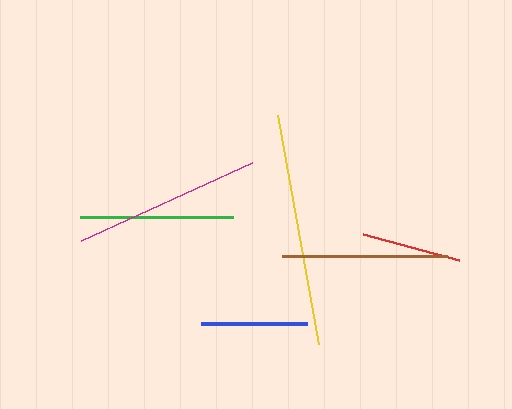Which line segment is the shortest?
The red line is the shortest at approximately 99 pixels.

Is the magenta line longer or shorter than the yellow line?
The yellow line is longer than the magenta line.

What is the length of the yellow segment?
The yellow segment is approximately 233 pixels long.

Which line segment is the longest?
The yellow line is the longest at approximately 233 pixels.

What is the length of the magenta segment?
The magenta segment is approximately 188 pixels long.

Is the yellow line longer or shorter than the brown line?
The yellow line is longer than the brown line.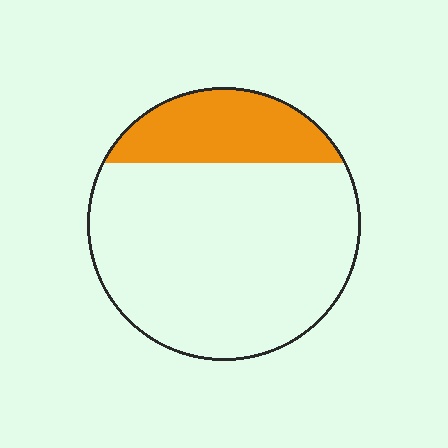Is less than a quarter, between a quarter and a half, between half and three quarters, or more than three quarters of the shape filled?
Less than a quarter.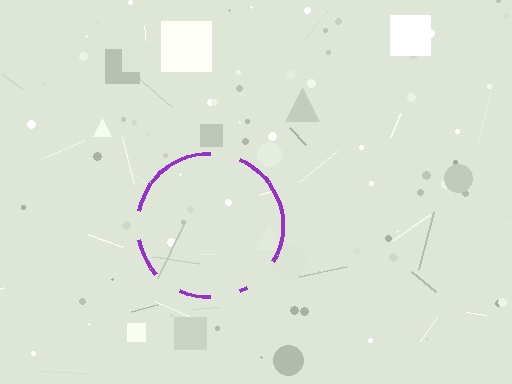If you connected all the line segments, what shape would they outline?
They would outline a circle.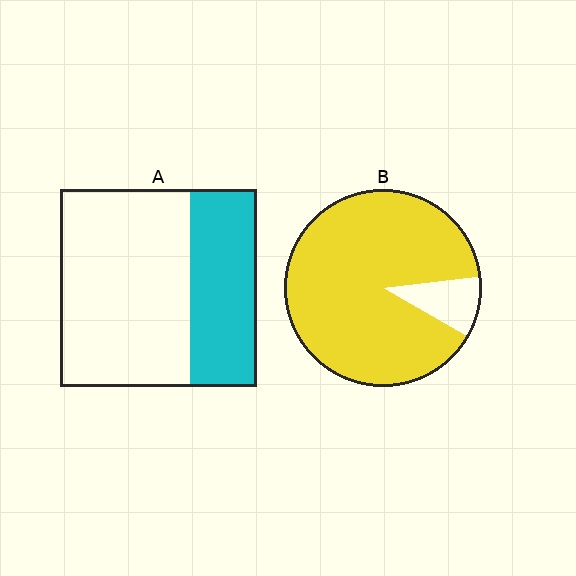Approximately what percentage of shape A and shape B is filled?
A is approximately 35% and B is approximately 90%.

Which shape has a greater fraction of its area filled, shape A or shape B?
Shape B.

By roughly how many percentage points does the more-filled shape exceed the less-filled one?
By roughly 55 percentage points (B over A).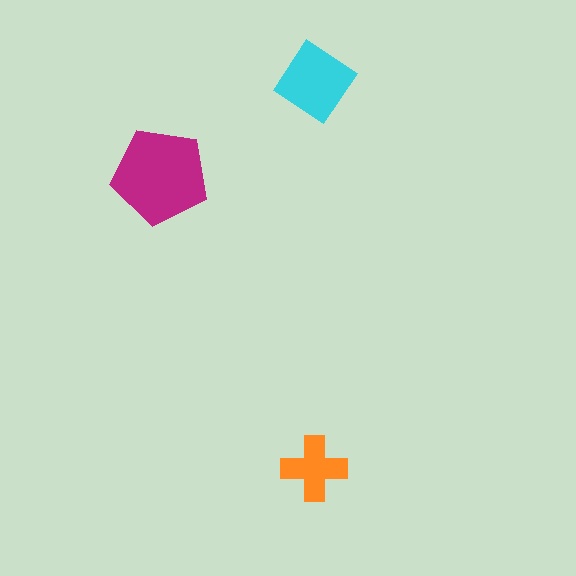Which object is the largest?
The magenta pentagon.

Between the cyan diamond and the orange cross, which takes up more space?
The cyan diamond.